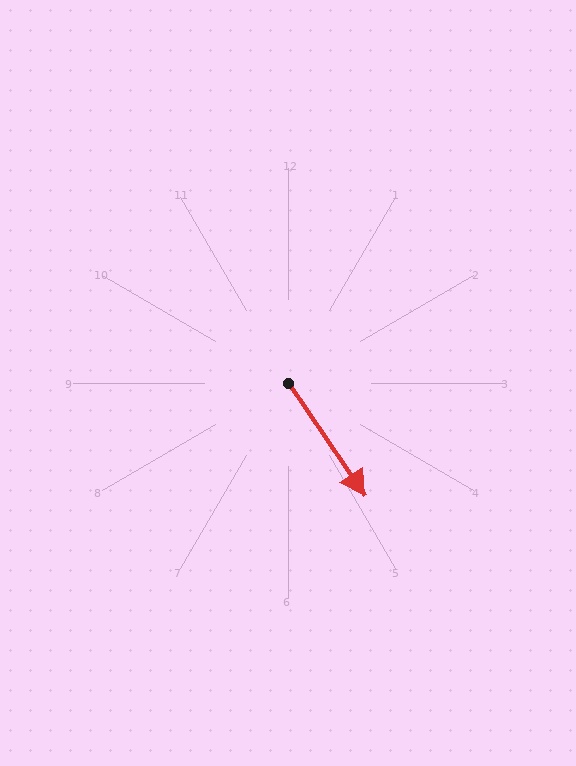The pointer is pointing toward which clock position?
Roughly 5 o'clock.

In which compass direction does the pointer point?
Southeast.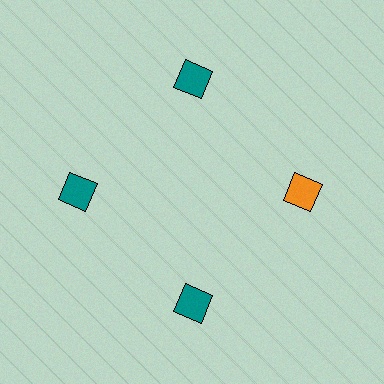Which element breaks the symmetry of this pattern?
The orange diamond at roughly the 3 o'clock position breaks the symmetry. All other shapes are teal diamonds.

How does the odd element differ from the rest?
It has a different color: orange instead of teal.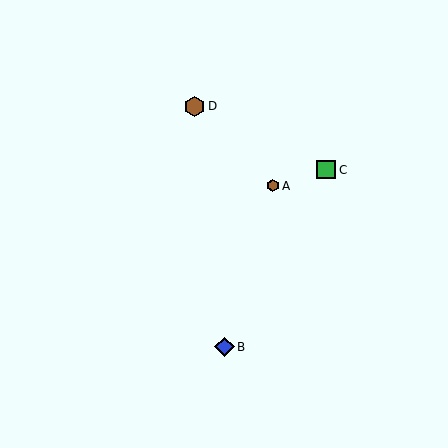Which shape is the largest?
The brown hexagon (labeled D) is the largest.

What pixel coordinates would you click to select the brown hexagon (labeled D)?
Click at (194, 107) to select the brown hexagon D.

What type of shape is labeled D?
Shape D is a brown hexagon.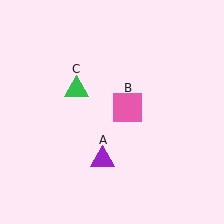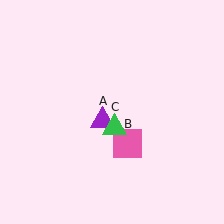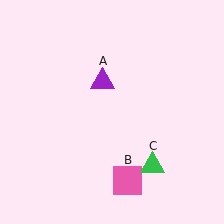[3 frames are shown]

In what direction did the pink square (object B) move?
The pink square (object B) moved down.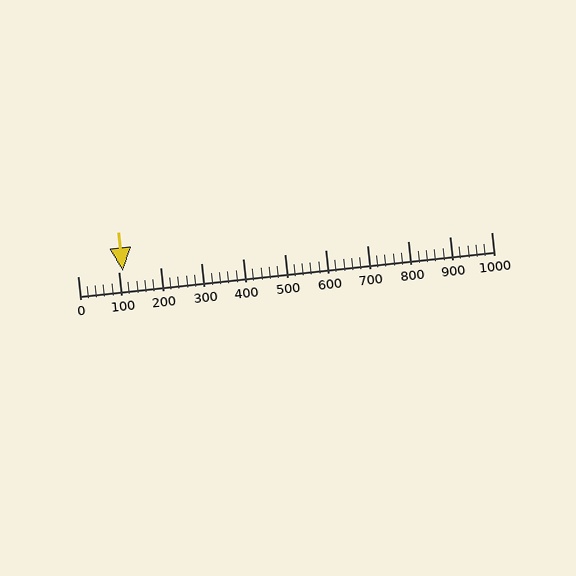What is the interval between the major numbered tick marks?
The major tick marks are spaced 100 units apart.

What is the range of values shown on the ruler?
The ruler shows values from 0 to 1000.